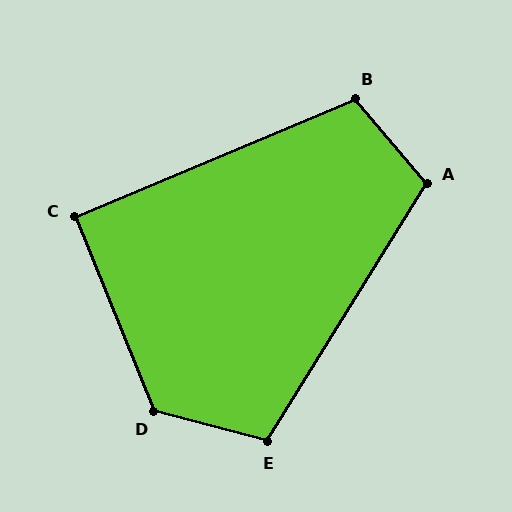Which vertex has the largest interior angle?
D, at approximately 127 degrees.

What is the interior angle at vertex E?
Approximately 107 degrees (obtuse).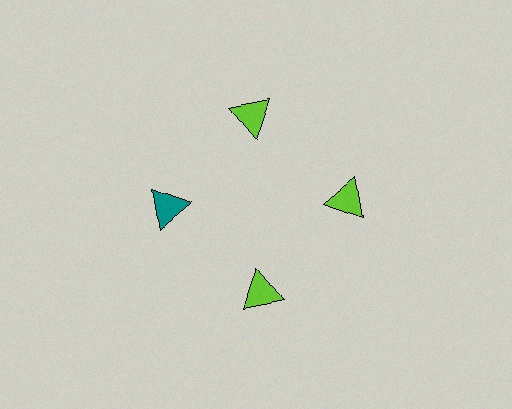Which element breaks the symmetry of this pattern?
The teal triangle at roughly the 9 o'clock position breaks the symmetry. All other shapes are lime triangles.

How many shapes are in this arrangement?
There are 4 shapes arranged in a ring pattern.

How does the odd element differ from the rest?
It has a different color: teal instead of lime.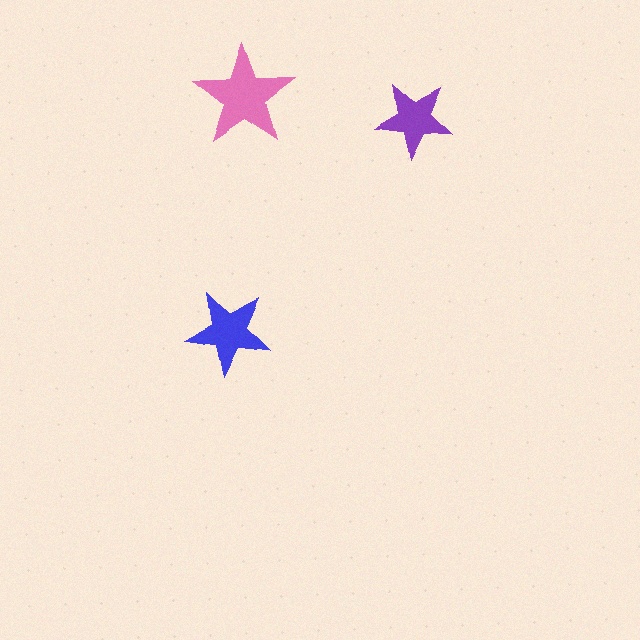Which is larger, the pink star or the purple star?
The pink one.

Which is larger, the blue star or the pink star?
The pink one.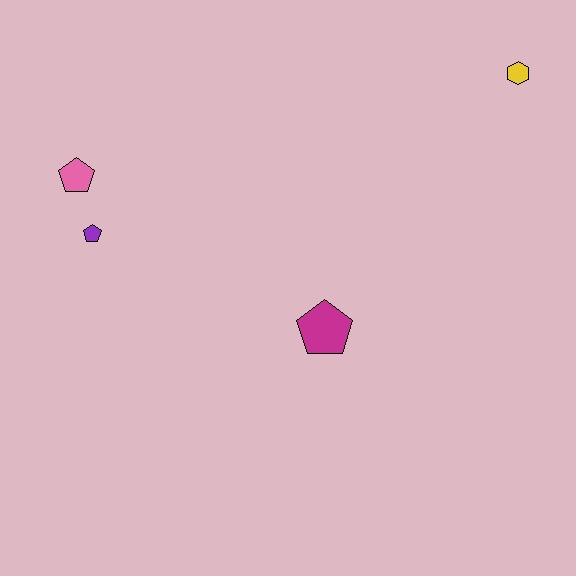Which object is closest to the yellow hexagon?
The magenta pentagon is closest to the yellow hexagon.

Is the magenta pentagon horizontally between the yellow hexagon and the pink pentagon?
Yes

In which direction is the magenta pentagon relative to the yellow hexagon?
The magenta pentagon is below the yellow hexagon.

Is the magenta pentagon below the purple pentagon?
Yes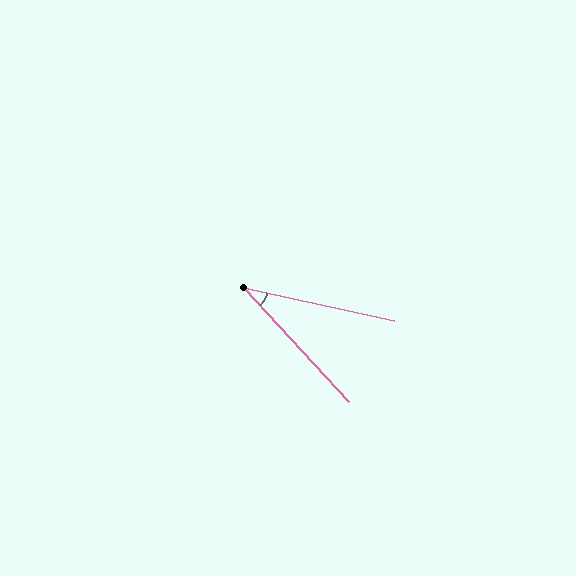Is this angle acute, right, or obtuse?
It is acute.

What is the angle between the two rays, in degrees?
Approximately 35 degrees.